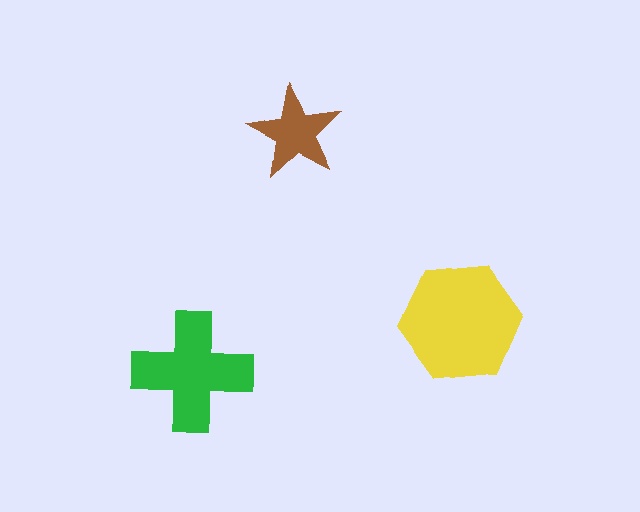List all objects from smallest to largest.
The brown star, the green cross, the yellow hexagon.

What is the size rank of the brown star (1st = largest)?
3rd.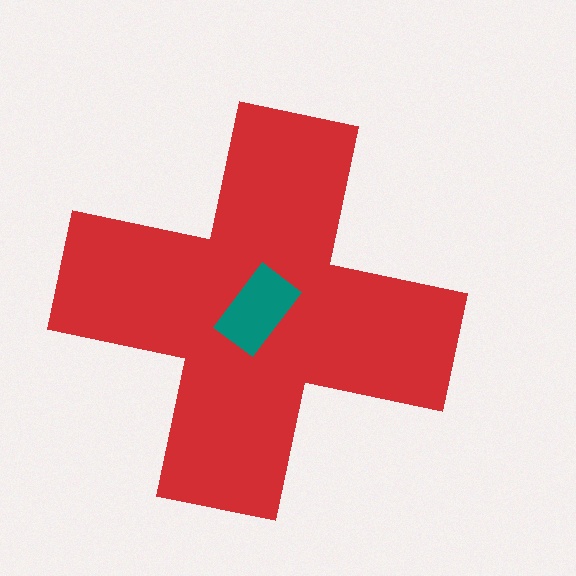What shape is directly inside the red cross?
The teal rectangle.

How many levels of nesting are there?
2.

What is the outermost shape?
The red cross.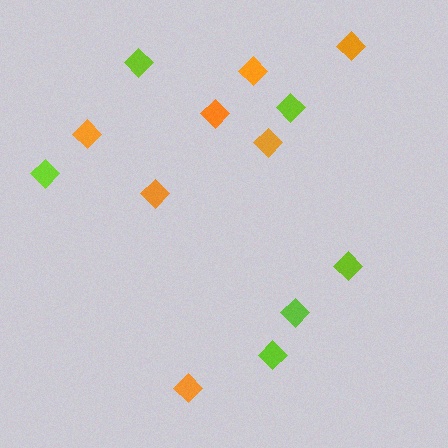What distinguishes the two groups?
There are 2 groups: one group of orange diamonds (7) and one group of lime diamonds (6).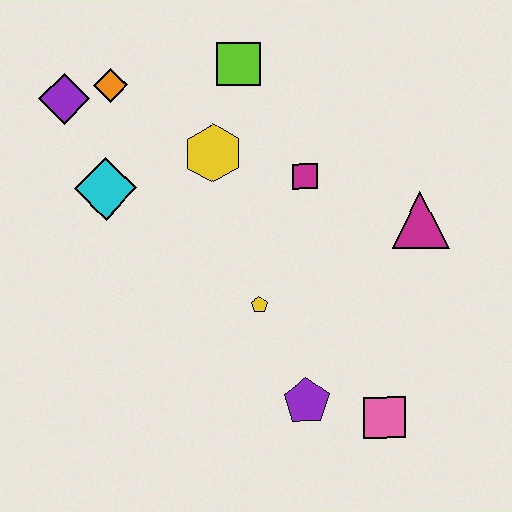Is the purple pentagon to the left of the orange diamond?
No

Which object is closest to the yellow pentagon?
The purple pentagon is closest to the yellow pentagon.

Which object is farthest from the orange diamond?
The pink square is farthest from the orange diamond.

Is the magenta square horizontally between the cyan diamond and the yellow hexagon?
No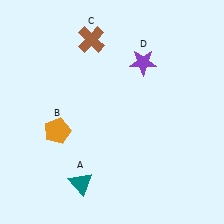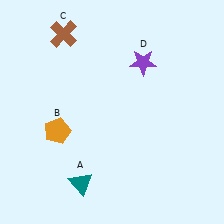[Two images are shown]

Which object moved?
The brown cross (C) moved left.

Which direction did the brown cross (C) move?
The brown cross (C) moved left.